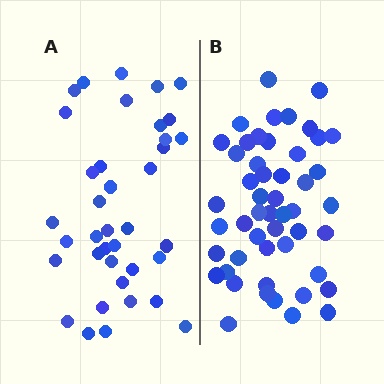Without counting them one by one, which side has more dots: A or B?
Region B (the right region) has more dots.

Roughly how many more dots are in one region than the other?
Region B has roughly 12 or so more dots than region A.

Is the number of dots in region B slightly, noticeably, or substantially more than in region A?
Region B has noticeably more, but not dramatically so. The ratio is roughly 1.3 to 1.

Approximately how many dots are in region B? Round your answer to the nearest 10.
About 50 dots.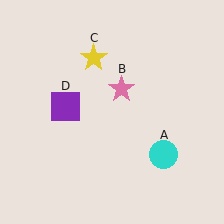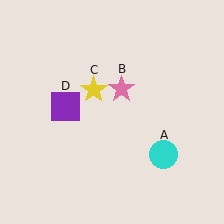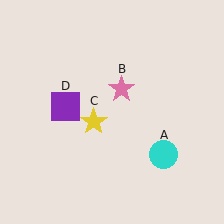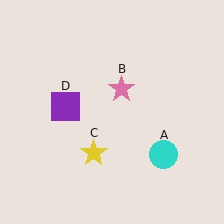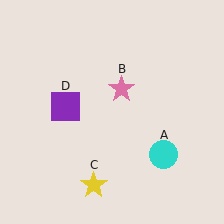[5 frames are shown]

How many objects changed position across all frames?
1 object changed position: yellow star (object C).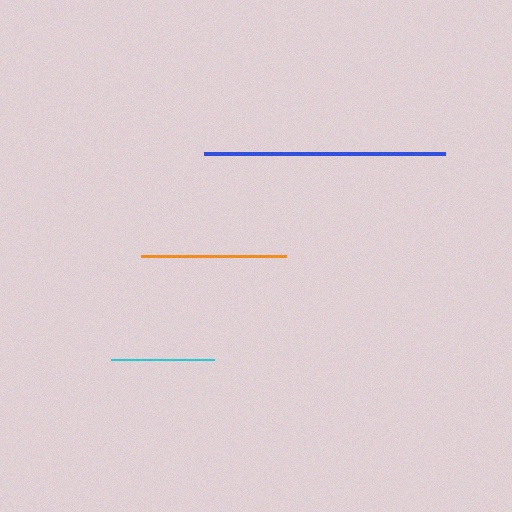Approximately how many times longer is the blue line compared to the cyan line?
The blue line is approximately 2.3 times the length of the cyan line.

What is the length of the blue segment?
The blue segment is approximately 241 pixels long.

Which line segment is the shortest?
The cyan line is the shortest at approximately 103 pixels.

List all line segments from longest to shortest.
From longest to shortest: blue, orange, cyan.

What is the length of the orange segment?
The orange segment is approximately 145 pixels long.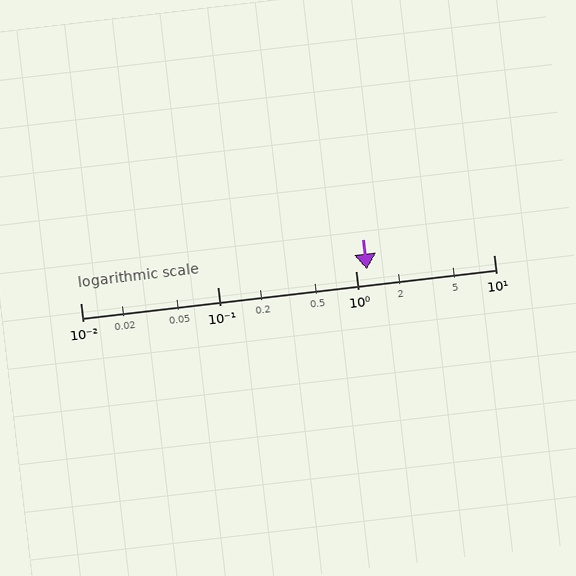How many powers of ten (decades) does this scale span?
The scale spans 3 decades, from 0.01 to 10.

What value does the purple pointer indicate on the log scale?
The pointer indicates approximately 1.2.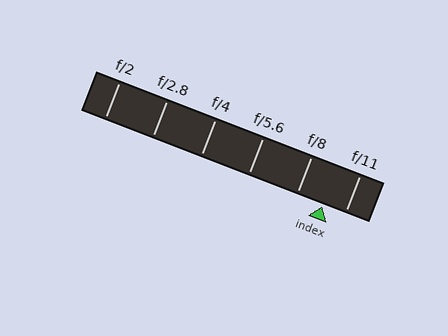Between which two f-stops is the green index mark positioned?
The index mark is between f/8 and f/11.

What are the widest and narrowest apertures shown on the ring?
The widest aperture shown is f/2 and the narrowest is f/11.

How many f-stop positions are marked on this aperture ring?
There are 6 f-stop positions marked.